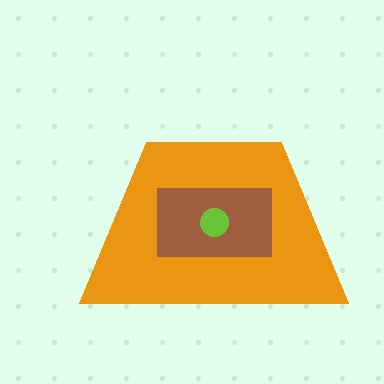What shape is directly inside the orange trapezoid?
The brown rectangle.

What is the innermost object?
The lime circle.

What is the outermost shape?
The orange trapezoid.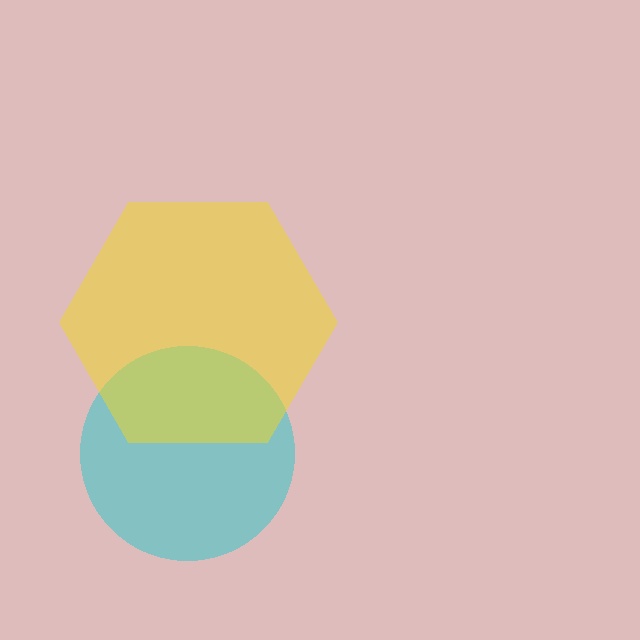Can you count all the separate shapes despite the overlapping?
Yes, there are 2 separate shapes.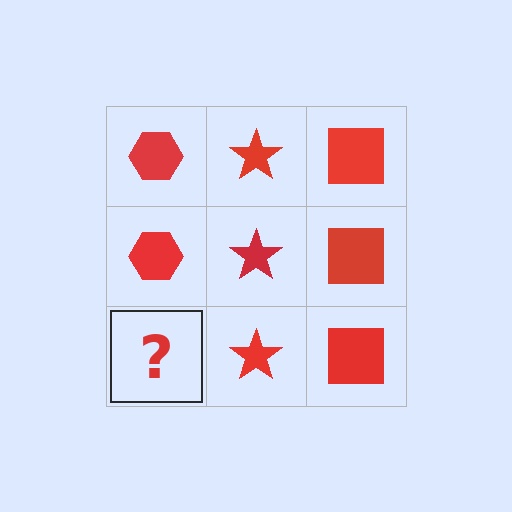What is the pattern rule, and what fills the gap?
The rule is that each column has a consistent shape. The gap should be filled with a red hexagon.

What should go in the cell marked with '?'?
The missing cell should contain a red hexagon.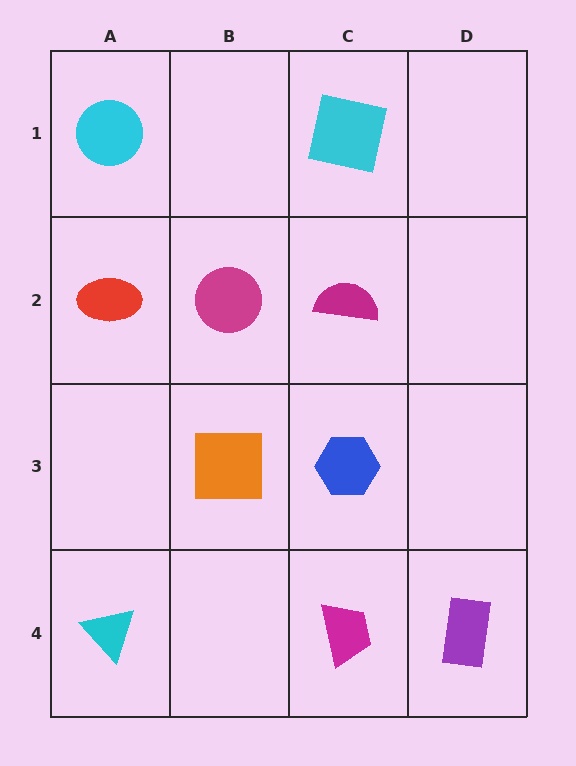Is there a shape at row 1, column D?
No, that cell is empty.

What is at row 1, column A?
A cyan circle.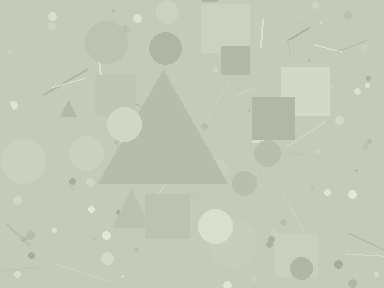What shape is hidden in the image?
A triangle is hidden in the image.